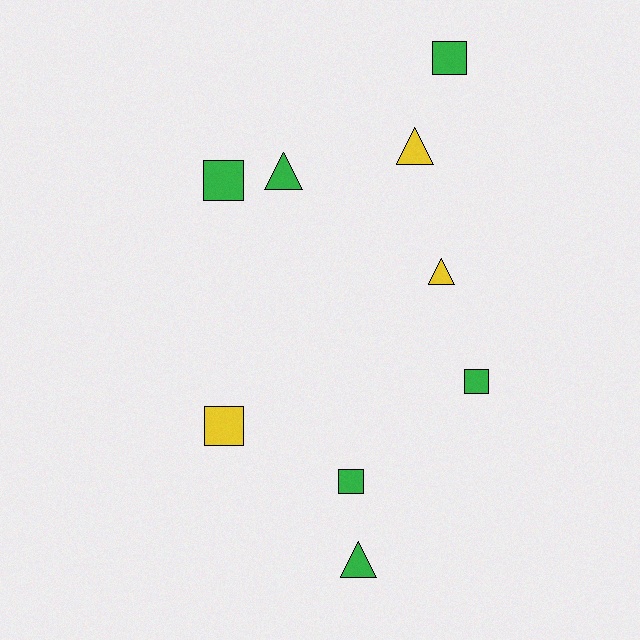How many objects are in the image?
There are 9 objects.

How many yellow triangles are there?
There are 2 yellow triangles.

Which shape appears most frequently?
Square, with 5 objects.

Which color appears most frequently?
Green, with 6 objects.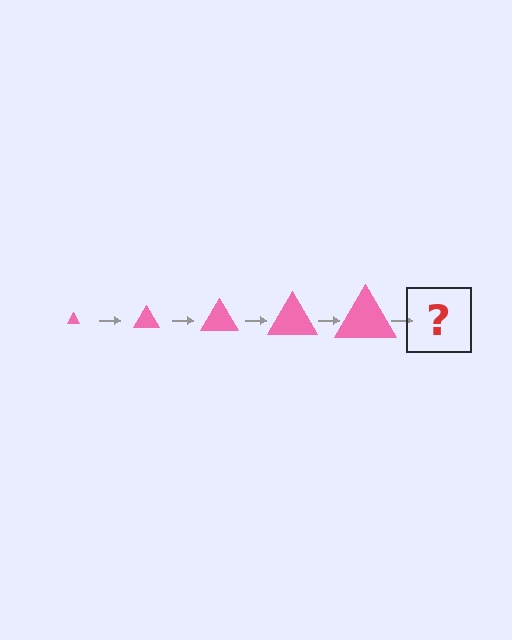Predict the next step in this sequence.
The next step is a pink triangle, larger than the previous one.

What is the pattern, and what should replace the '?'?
The pattern is that the triangle gets progressively larger each step. The '?' should be a pink triangle, larger than the previous one.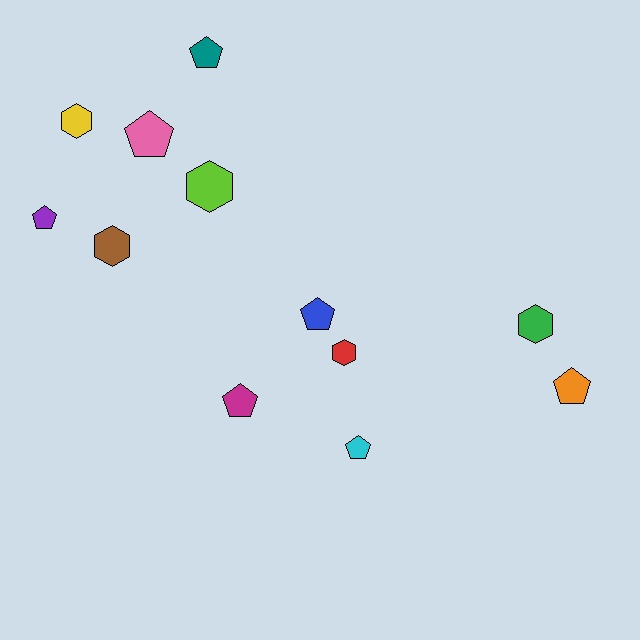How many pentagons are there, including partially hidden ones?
There are 7 pentagons.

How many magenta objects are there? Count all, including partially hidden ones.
There is 1 magenta object.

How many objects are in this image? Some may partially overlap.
There are 12 objects.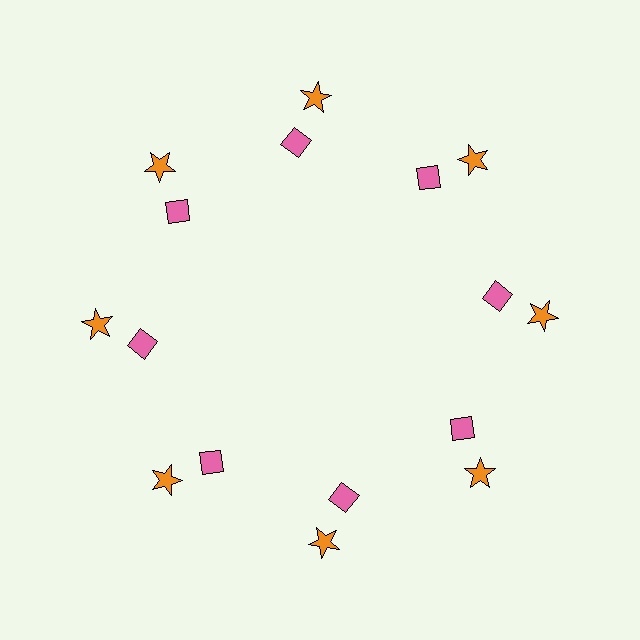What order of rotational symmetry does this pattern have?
This pattern has 8-fold rotational symmetry.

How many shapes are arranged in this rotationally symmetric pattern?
There are 16 shapes, arranged in 8 groups of 2.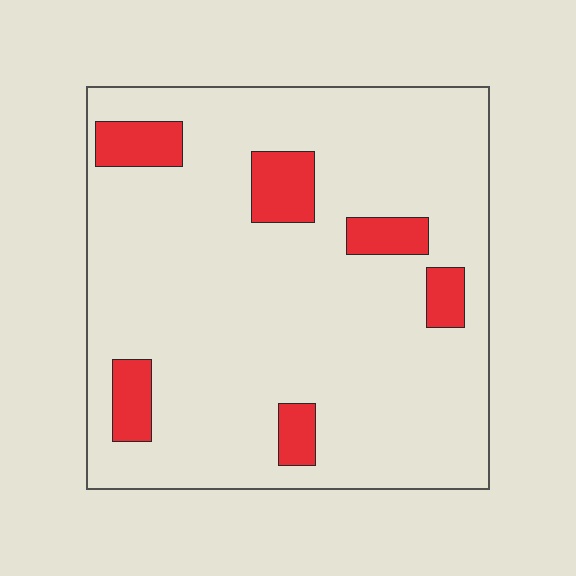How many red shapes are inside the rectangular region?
6.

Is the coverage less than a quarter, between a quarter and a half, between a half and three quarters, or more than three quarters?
Less than a quarter.